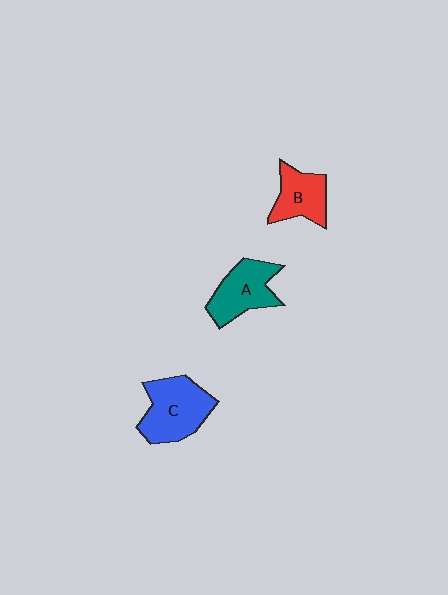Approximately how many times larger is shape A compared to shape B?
Approximately 1.2 times.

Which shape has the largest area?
Shape C (blue).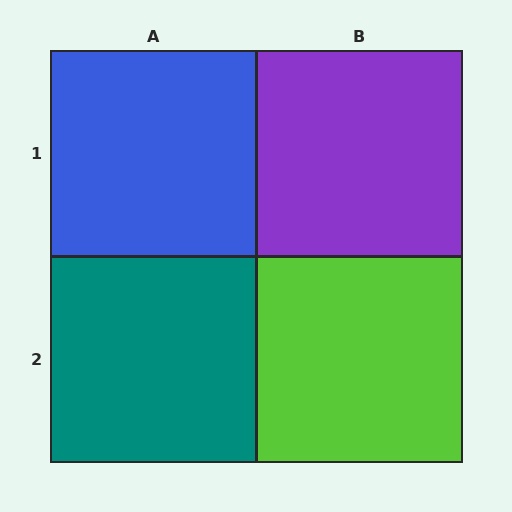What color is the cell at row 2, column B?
Lime.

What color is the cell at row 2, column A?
Teal.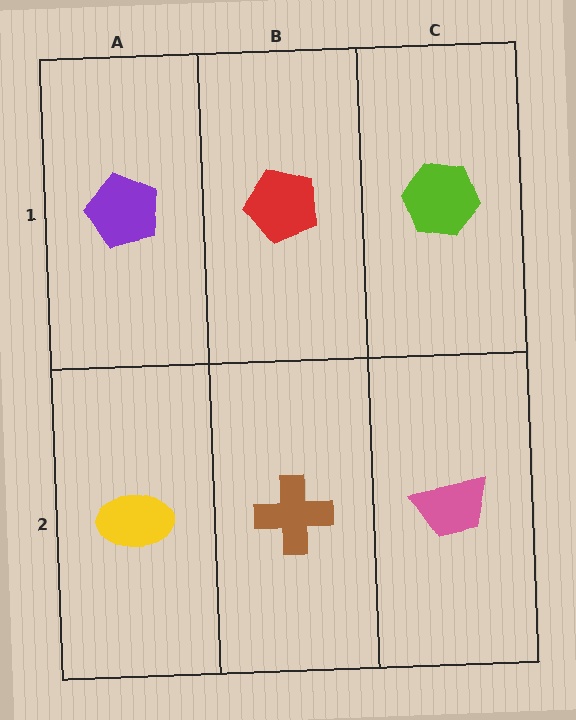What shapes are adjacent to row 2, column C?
A lime hexagon (row 1, column C), a brown cross (row 2, column B).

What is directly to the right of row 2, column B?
A pink trapezoid.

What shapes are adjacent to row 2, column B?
A red pentagon (row 1, column B), a yellow ellipse (row 2, column A), a pink trapezoid (row 2, column C).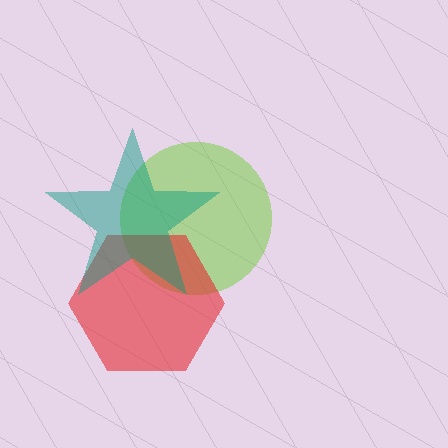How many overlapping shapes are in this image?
There are 3 overlapping shapes in the image.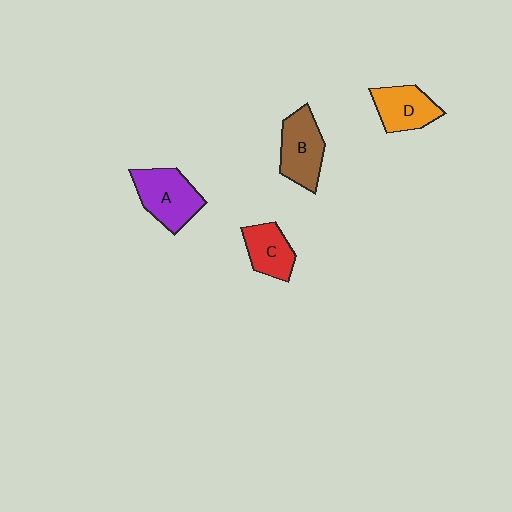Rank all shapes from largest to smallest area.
From largest to smallest: A (purple), B (brown), D (orange), C (red).